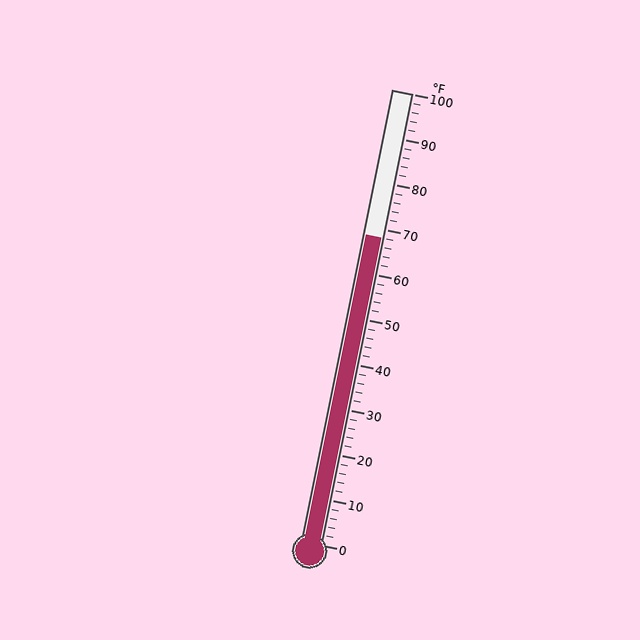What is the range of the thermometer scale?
The thermometer scale ranges from 0°F to 100°F.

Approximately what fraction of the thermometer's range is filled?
The thermometer is filled to approximately 70% of its range.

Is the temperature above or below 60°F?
The temperature is above 60°F.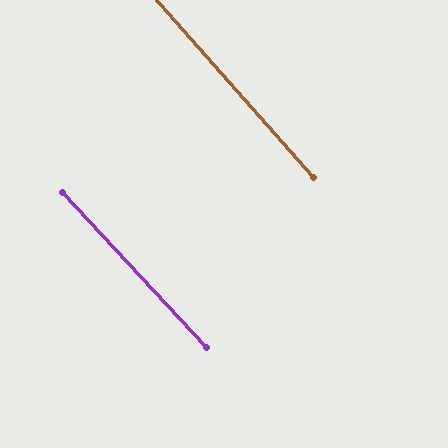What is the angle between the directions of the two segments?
Approximately 1 degree.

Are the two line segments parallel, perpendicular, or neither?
Parallel — their directions differ by only 1.5°.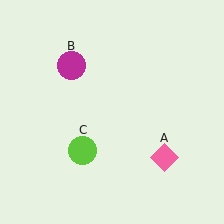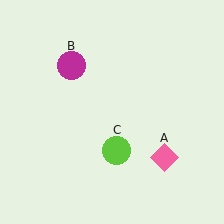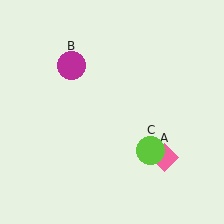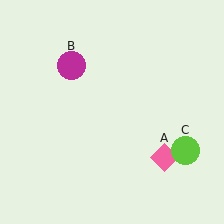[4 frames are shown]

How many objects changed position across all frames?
1 object changed position: lime circle (object C).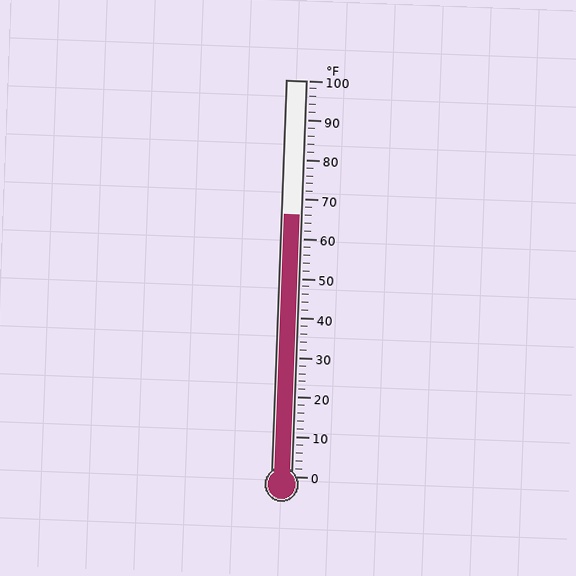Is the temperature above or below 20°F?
The temperature is above 20°F.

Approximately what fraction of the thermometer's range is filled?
The thermometer is filled to approximately 65% of its range.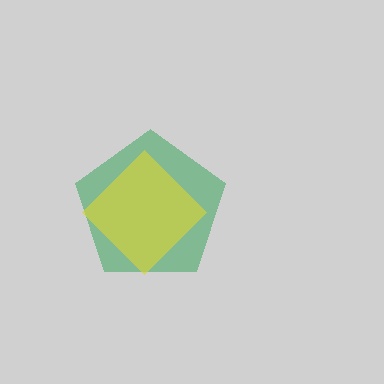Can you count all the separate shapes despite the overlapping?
Yes, there are 2 separate shapes.